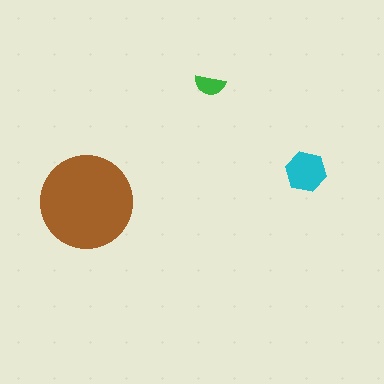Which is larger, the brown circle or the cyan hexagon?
The brown circle.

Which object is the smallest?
The green semicircle.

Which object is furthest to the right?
The cyan hexagon is rightmost.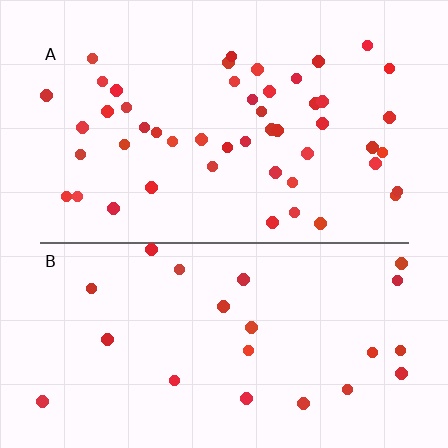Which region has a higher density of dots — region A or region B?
A (the top).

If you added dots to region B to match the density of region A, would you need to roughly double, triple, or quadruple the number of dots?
Approximately double.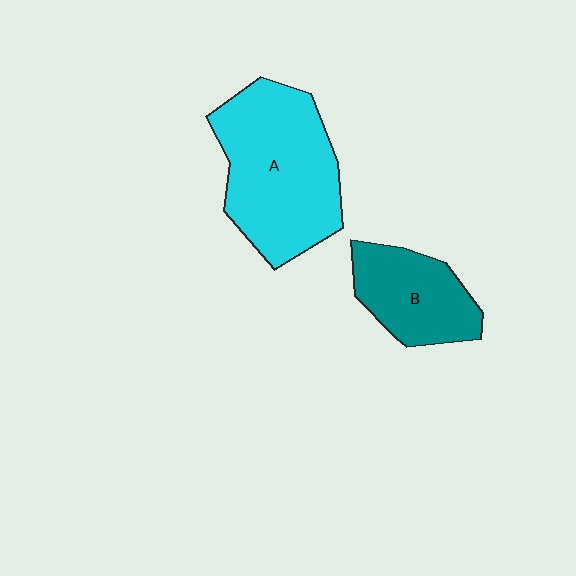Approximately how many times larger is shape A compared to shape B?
Approximately 1.8 times.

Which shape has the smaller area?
Shape B (teal).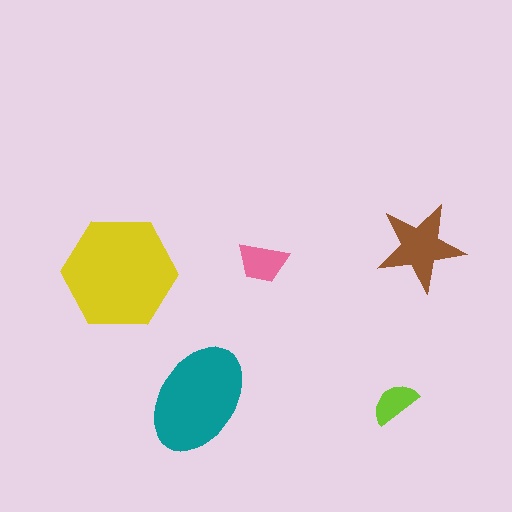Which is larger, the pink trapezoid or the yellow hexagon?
The yellow hexagon.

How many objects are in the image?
There are 5 objects in the image.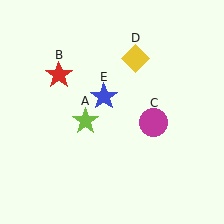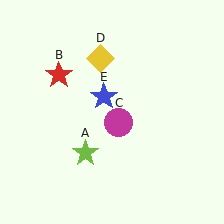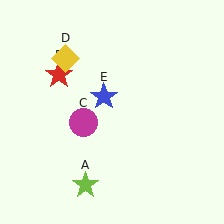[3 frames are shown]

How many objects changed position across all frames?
3 objects changed position: lime star (object A), magenta circle (object C), yellow diamond (object D).